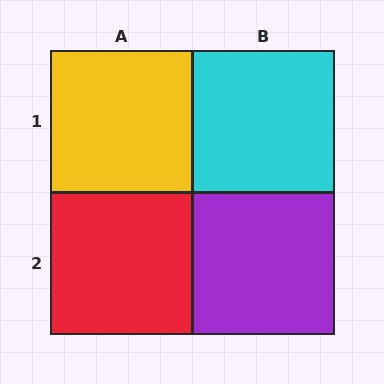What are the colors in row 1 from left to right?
Yellow, cyan.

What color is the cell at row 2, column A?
Red.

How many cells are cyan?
1 cell is cyan.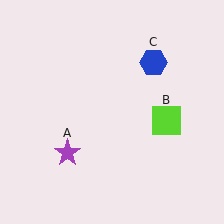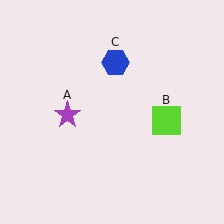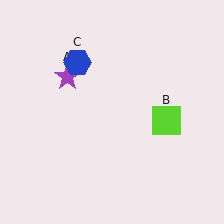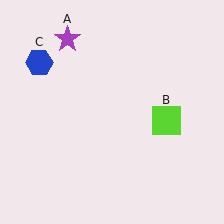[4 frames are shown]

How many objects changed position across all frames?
2 objects changed position: purple star (object A), blue hexagon (object C).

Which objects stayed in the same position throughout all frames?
Lime square (object B) remained stationary.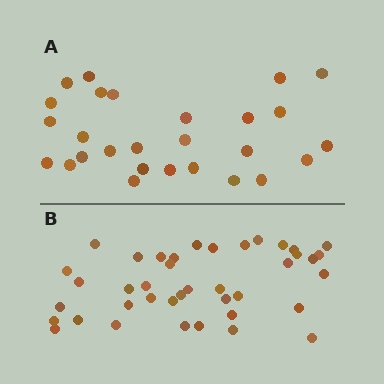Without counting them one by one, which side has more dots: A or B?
Region B (the bottom region) has more dots.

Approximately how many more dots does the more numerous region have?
Region B has approximately 15 more dots than region A.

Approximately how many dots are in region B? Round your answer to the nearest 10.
About 40 dots.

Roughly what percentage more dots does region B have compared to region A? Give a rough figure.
About 50% more.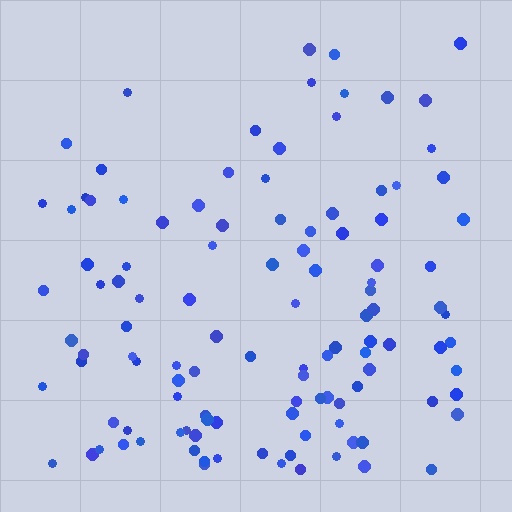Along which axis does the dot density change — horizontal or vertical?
Vertical.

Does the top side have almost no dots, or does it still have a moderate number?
Still a moderate number, just noticeably fewer than the bottom.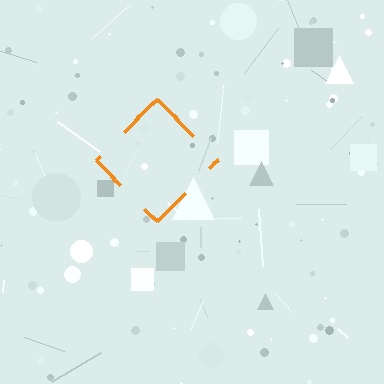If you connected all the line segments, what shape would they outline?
They would outline a diamond.